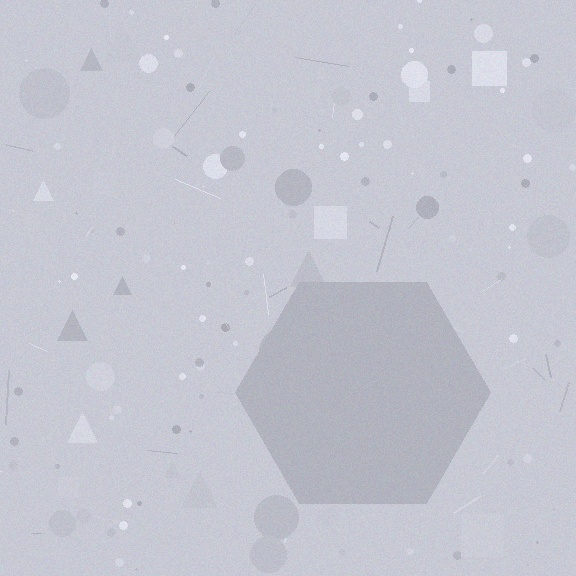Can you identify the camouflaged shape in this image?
The camouflaged shape is a hexagon.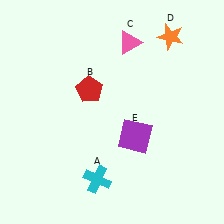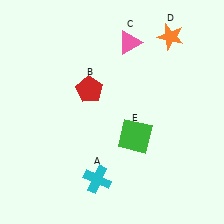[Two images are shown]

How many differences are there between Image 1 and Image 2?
There is 1 difference between the two images.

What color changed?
The square (E) changed from purple in Image 1 to green in Image 2.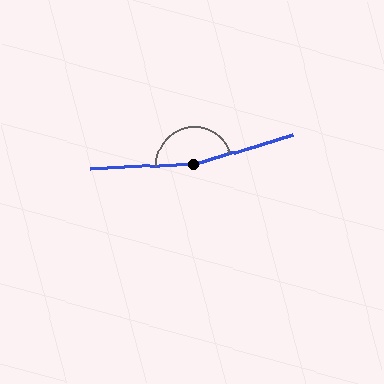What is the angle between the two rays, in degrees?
Approximately 166 degrees.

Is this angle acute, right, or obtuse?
It is obtuse.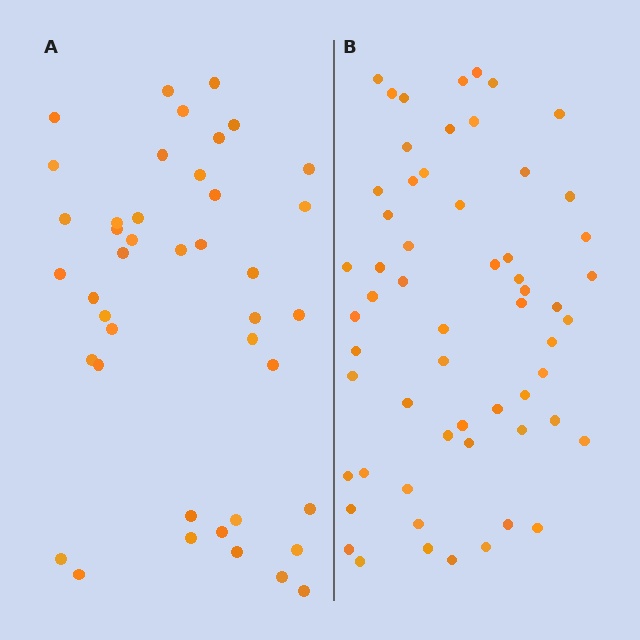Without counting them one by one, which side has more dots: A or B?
Region B (the right region) has more dots.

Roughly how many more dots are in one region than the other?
Region B has approximately 15 more dots than region A.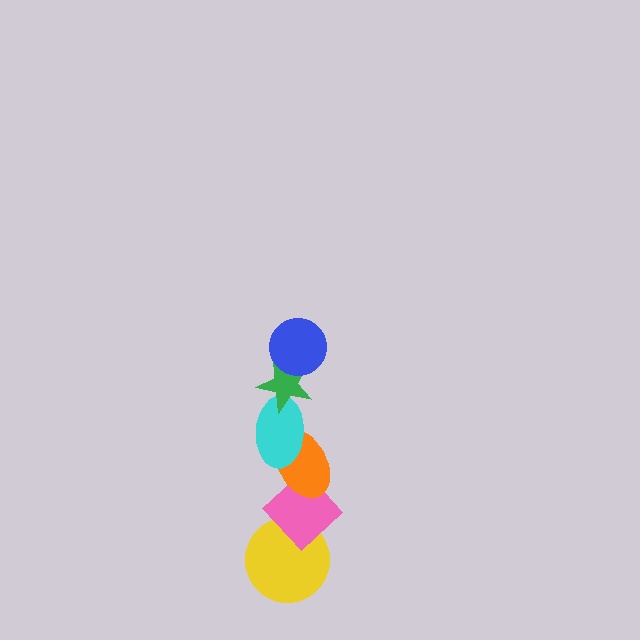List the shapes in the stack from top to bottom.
From top to bottom: the blue circle, the green star, the cyan ellipse, the orange ellipse, the pink diamond, the yellow circle.